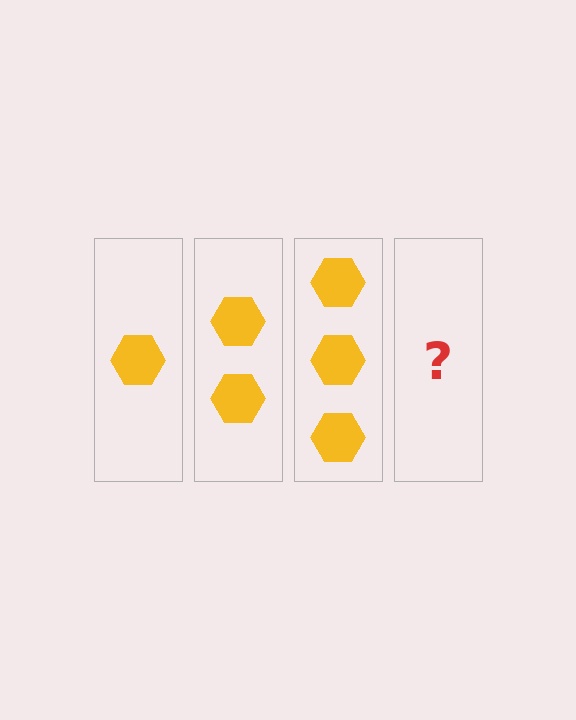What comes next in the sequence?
The next element should be 4 hexagons.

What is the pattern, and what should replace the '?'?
The pattern is that each step adds one more hexagon. The '?' should be 4 hexagons.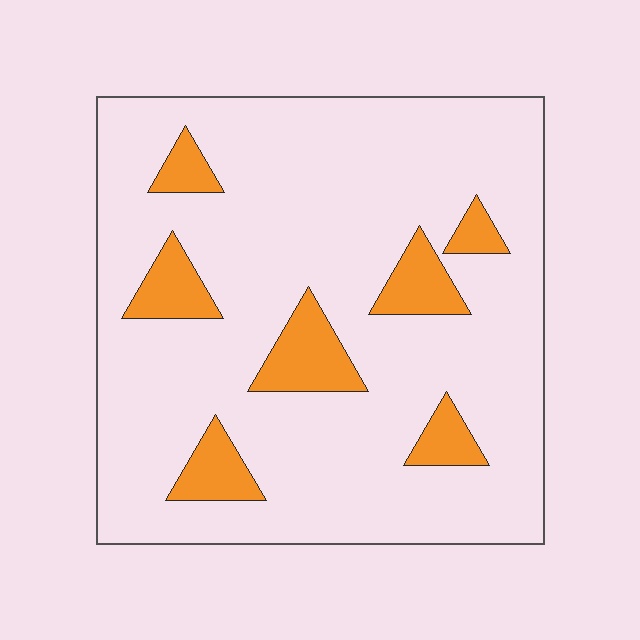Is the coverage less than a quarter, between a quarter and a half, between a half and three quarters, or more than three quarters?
Less than a quarter.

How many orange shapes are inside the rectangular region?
7.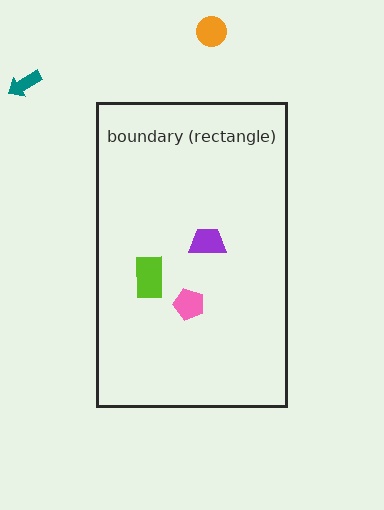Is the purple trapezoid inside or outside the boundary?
Inside.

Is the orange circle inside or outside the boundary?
Outside.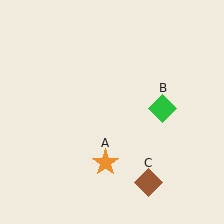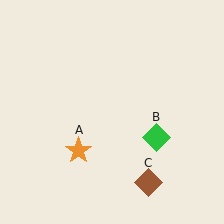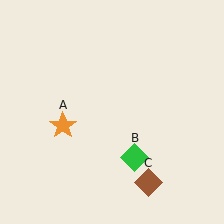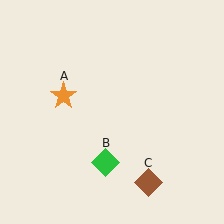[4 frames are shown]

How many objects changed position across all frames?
2 objects changed position: orange star (object A), green diamond (object B).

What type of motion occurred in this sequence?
The orange star (object A), green diamond (object B) rotated clockwise around the center of the scene.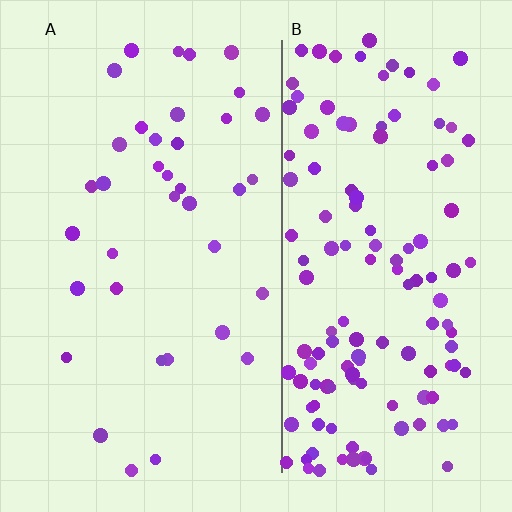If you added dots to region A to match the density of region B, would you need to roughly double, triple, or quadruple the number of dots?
Approximately quadruple.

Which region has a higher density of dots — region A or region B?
B (the right).